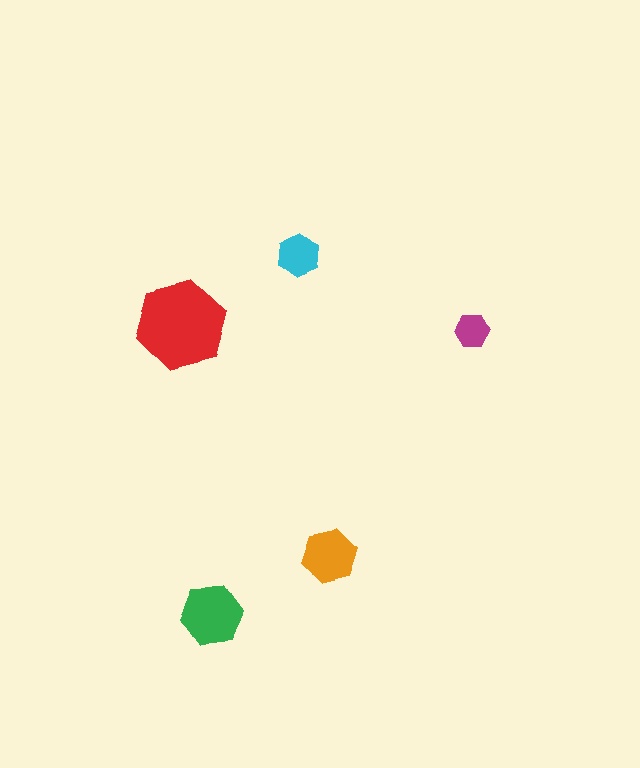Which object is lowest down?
The green hexagon is bottommost.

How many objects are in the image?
There are 5 objects in the image.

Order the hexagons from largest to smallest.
the red one, the green one, the orange one, the cyan one, the magenta one.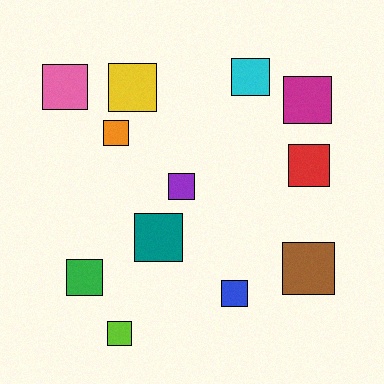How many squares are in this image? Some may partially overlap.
There are 12 squares.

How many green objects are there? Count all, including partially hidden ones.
There is 1 green object.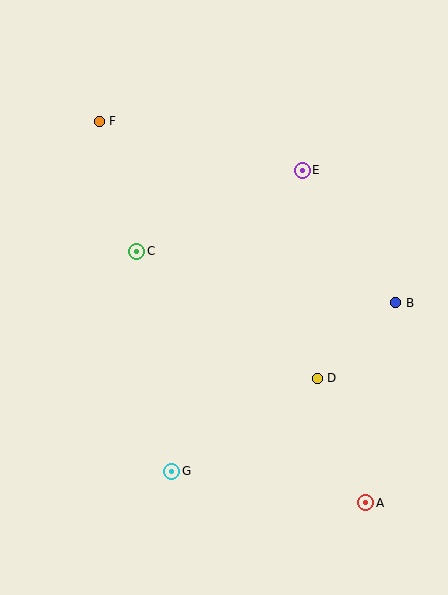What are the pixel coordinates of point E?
Point E is at (302, 170).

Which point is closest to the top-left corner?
Point F is closest to the top-left corner.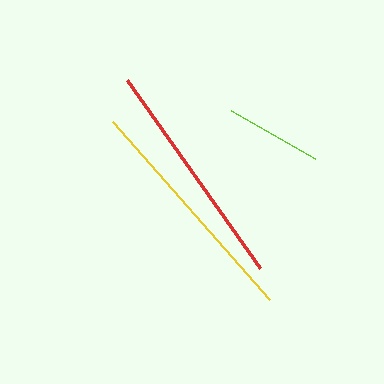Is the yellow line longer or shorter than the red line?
The yellow line is longer than the red line.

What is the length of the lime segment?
The lime segment is approximately 96 pixels long.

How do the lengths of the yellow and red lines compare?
The yellow and red lines are approximately the same length.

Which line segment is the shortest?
The lime line is the shortest at approximately 96 pixels.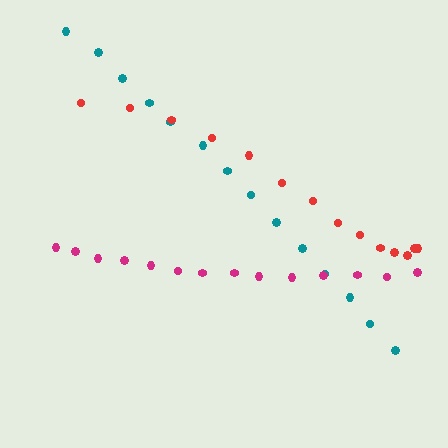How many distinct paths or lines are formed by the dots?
There are 3 distinct paths.